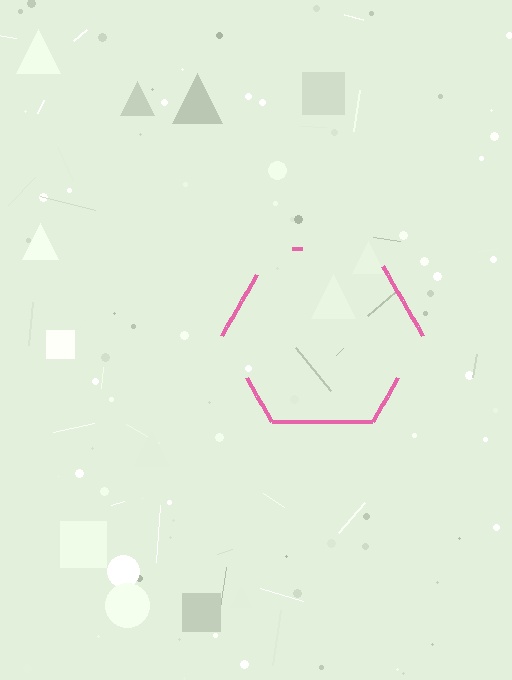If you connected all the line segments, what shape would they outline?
They would outline a hexagon.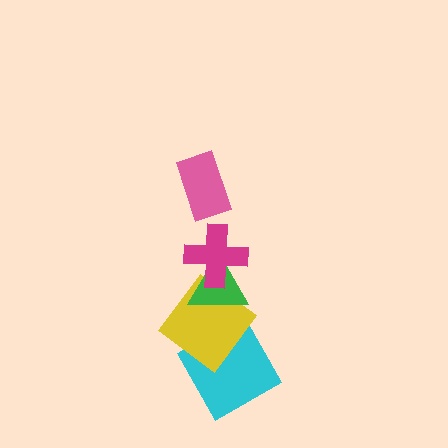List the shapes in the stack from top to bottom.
From top to bottom: the pink rectangle, the magenta cross, the green triangle, the yellow diamond, the cyan square.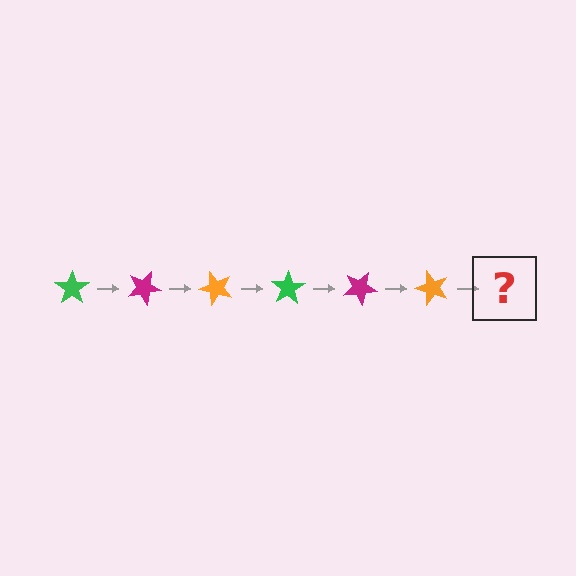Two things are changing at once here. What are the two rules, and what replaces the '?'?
The two rules are that it rotates 25 degrees each step and the color cycles through green, magenta, and orange. The '?' should be a green star, rotated 150 degrees from the start.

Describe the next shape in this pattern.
It should be a green star, rotated 150 degrees from the start.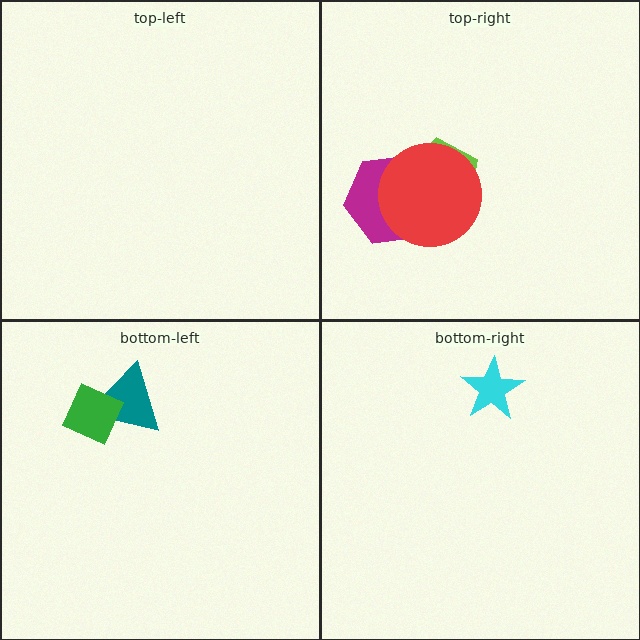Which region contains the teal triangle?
The bottom-left region.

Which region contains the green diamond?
The bottom-left region.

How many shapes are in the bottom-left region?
2.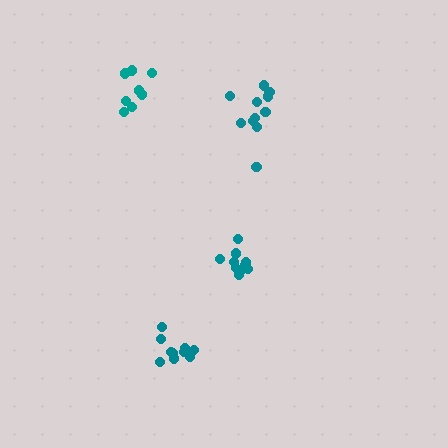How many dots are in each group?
Group 1: 10 dots, Group 2: 8 dots, Group 3: 10 dots, Group 4: 11 dots (39 total).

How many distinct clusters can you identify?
There are 4 distinct clusters.